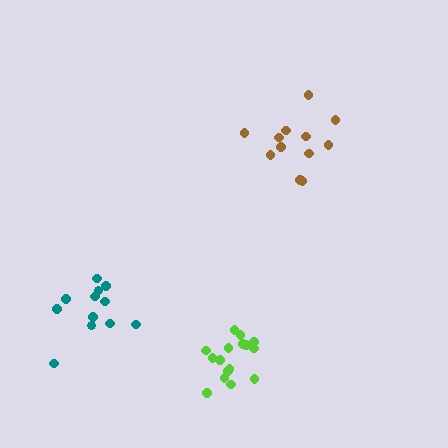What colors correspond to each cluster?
The clusters are colored: brown, lime, teal.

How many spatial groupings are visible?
There are 3 spatial groupings.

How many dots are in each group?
Group 1: 12 dots, Group 2: 16 dots, Group 3: 12 dots (40 total).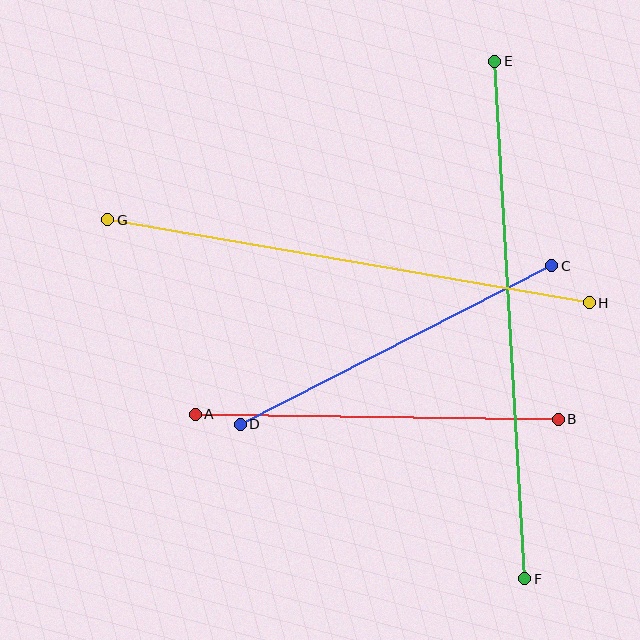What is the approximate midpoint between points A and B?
The midpoint is at approximately (377, 417) pixels.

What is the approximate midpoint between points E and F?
The midpoint is at approximately (510, 320) pixels.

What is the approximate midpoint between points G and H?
The midpoint is at approximately (348, 261) pixels.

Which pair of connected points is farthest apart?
Points E and F are farthest apart.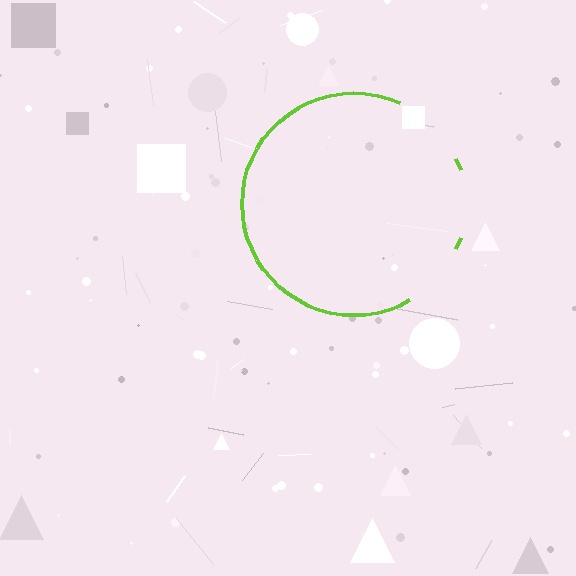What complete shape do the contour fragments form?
The contour fragments form a circle.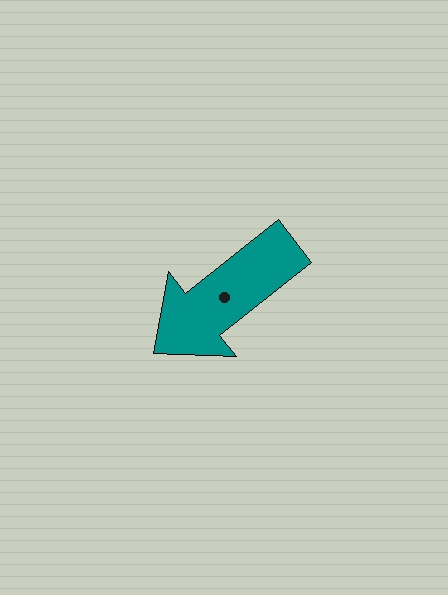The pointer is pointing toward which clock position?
Roughly 8 o'clock.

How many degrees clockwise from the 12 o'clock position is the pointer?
Approximately 232 degrees.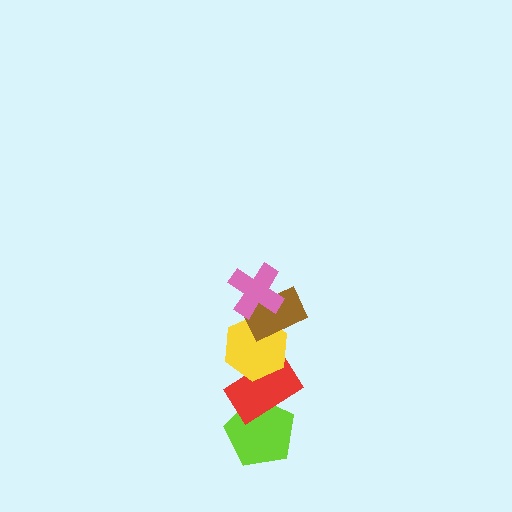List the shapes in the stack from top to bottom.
From top to bottom: the pink cross, the brown rectangle, the yellow hexagon, the red rectangle, the lime pentagon.